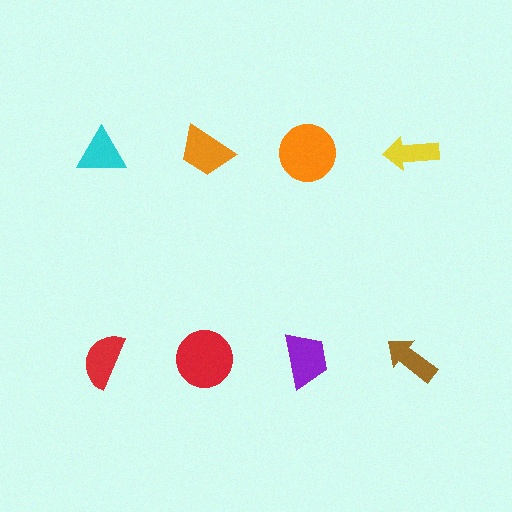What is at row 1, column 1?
A cyan triangle.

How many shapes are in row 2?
4 shapes.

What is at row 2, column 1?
A red semicircle.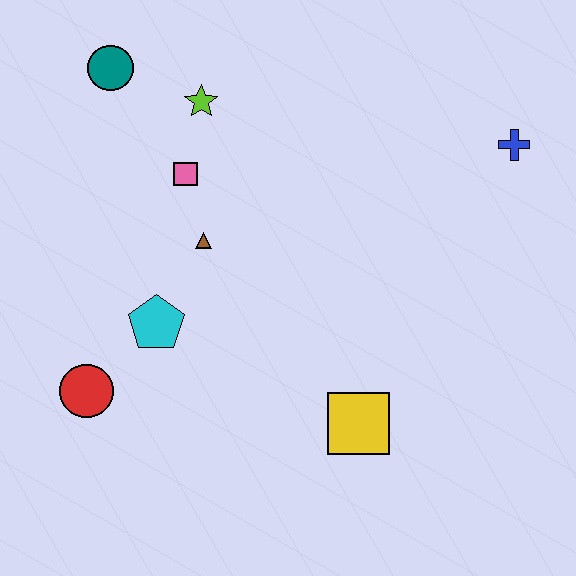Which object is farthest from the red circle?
The blue cross is farthest from the red circle.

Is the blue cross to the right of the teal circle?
Yes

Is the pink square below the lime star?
Yes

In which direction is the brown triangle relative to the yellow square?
The brown triangle is above the yellow square.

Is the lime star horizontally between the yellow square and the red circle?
Yes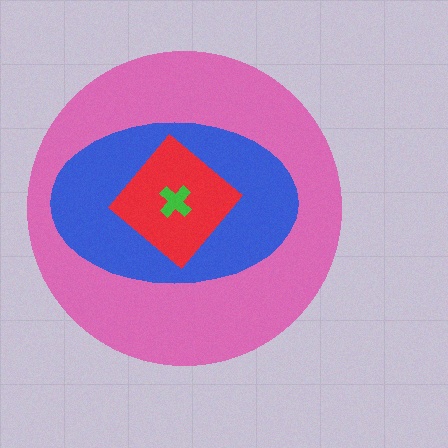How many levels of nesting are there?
4.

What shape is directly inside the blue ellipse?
The red diamond.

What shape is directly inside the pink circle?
The blue ellipse.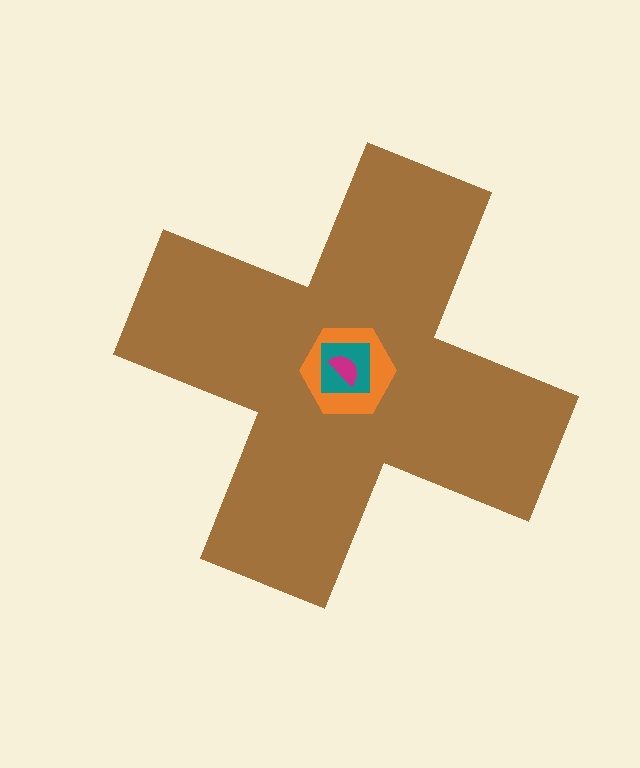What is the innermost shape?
The magenta semicircle.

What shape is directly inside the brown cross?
The orange hexagon.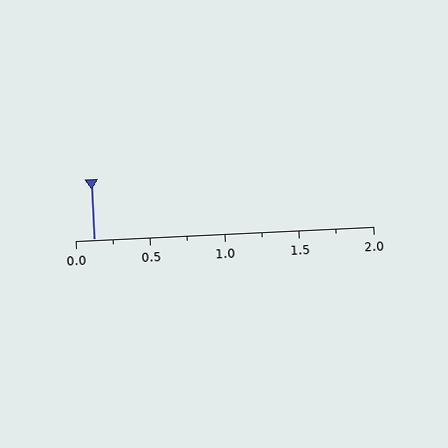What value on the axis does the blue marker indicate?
The marker indicates approximately 0.12.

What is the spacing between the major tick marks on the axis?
The major ticks are spaced 0.5 apart.